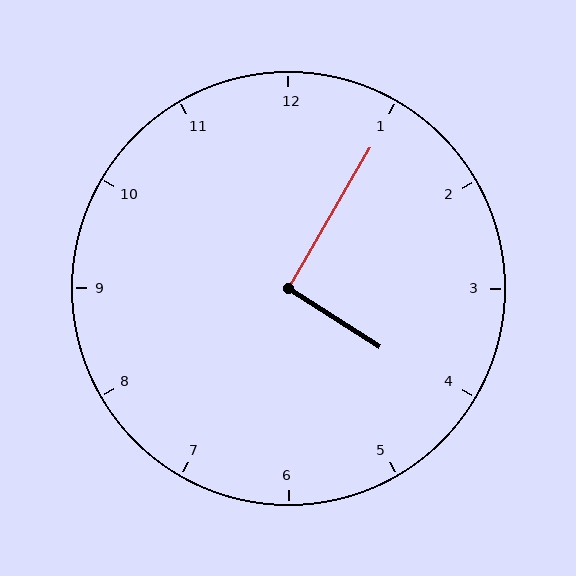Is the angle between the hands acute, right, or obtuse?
It is right.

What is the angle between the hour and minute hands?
Approximately 92 degrees.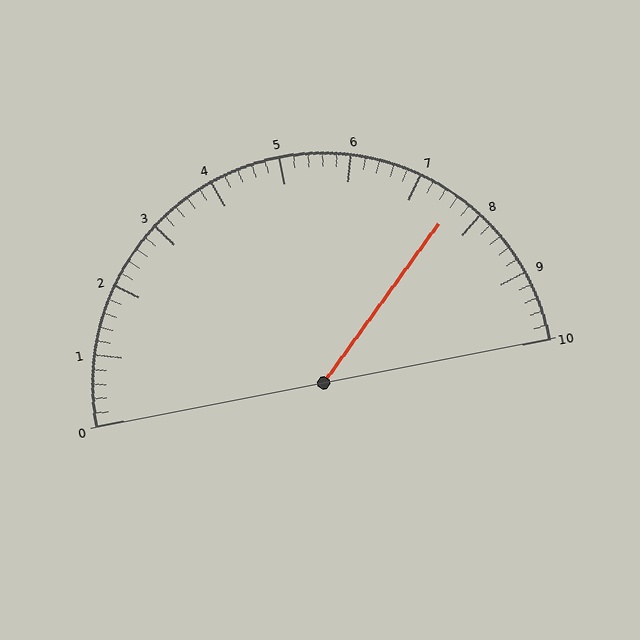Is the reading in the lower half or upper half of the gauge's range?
The reading is in the upper half of the range (0 to 10).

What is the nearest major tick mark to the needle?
The nearest major tick mark is 8.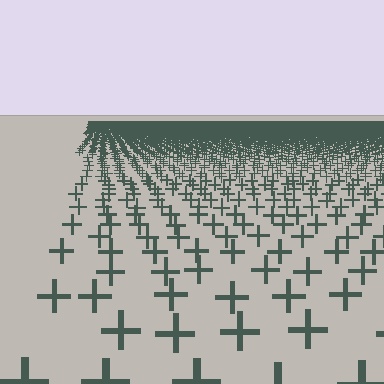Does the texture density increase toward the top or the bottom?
Density increases toward the top.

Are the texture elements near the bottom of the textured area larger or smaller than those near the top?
Larger. Near the bottom, elements are closer to the viewer and appear at a bigger on-screen size.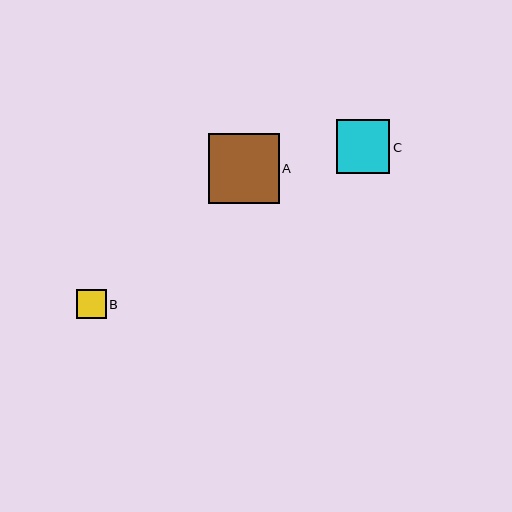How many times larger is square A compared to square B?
Square A is approximately 2.4 times the size of square B.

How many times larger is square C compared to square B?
Square C is approximately 1.8 times the size of square B.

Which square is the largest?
Square A is the largest with a size of approximately 71 pixels.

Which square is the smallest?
Square B is the smallest with a size of approximately 29 pixels.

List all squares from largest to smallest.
From largest to smallest: A, C, B.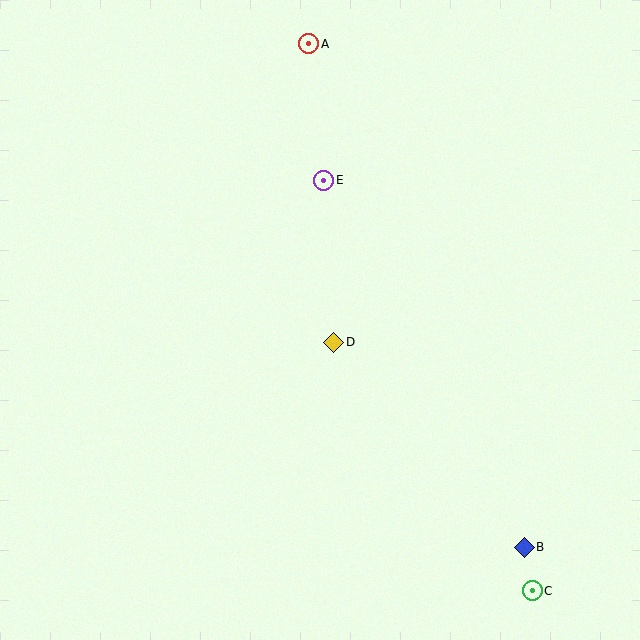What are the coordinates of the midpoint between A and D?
The midpoint between A and D is at (321, 193).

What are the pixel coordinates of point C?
Point C is at (532, 591).